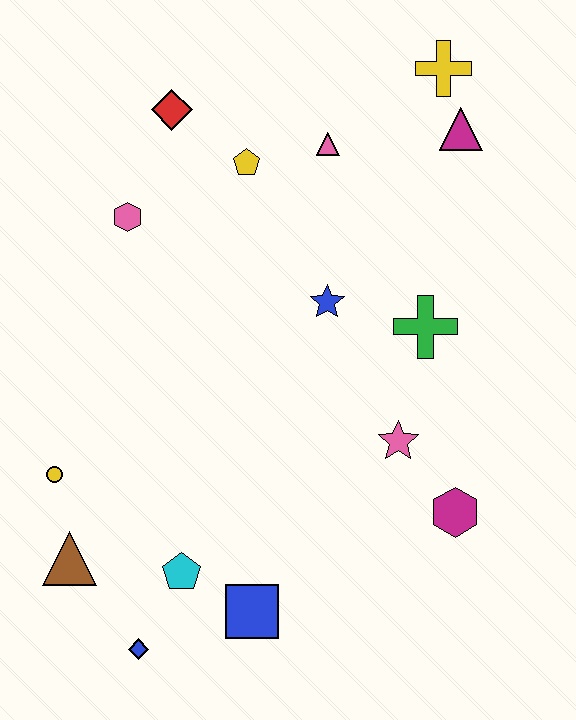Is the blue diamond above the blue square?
No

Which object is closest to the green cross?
The blue star is closest to the green cross.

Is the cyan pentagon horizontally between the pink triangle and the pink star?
No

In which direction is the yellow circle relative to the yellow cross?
The yellow circle is below the yellow cross.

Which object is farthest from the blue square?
The yellow cross is farthest from the blue square.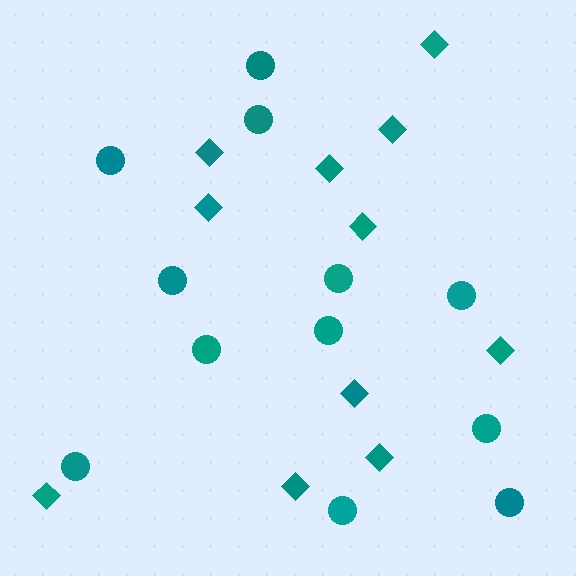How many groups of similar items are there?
There are 2 groups: one group of diamonds (11) and one group of circles (12).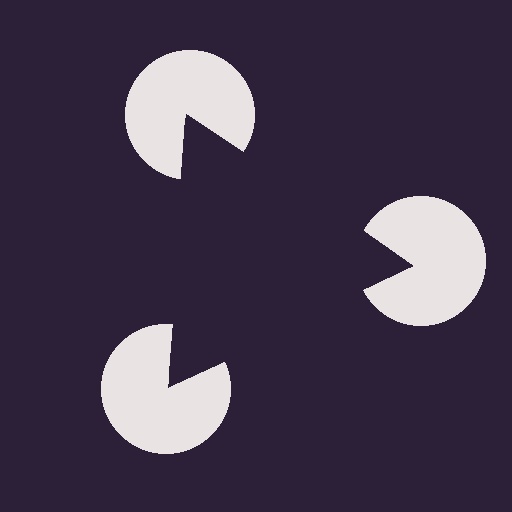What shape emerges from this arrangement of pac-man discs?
An illusory triangle — its edges are inferred from the aligned wedge cuts in the pac-man discs, not physically drawn.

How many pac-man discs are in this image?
There are 3 — one at each vertex of the illusory triangle.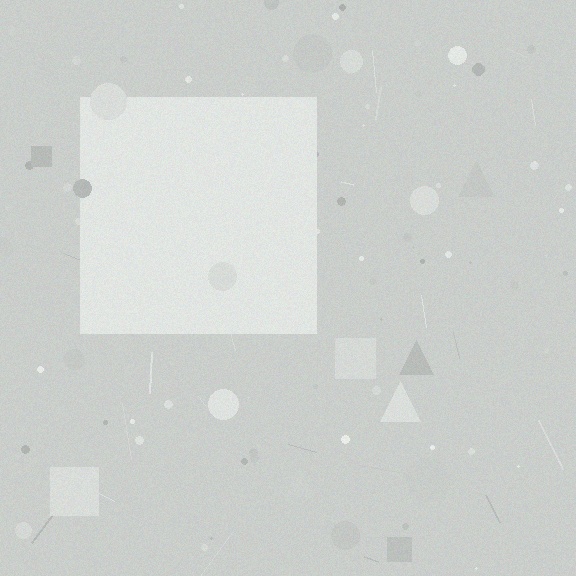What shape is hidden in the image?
A square is hidden in the image.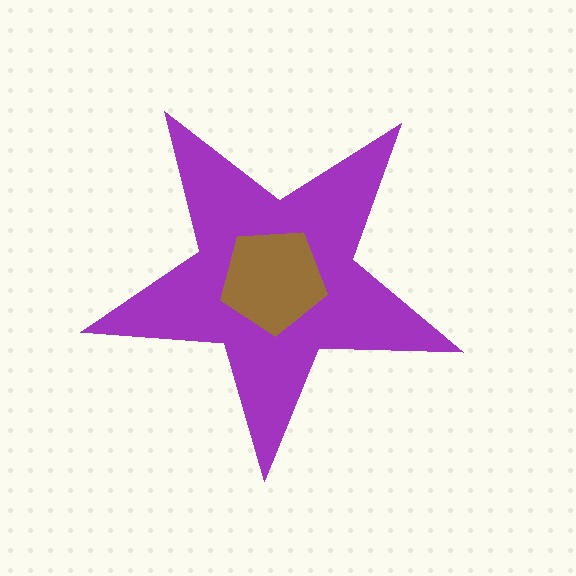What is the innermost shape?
The brown pentagon.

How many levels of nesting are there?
2.